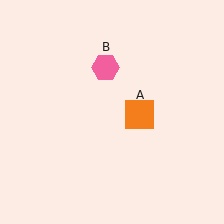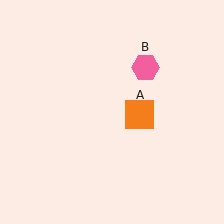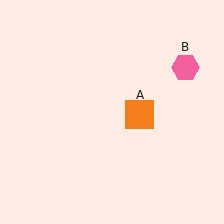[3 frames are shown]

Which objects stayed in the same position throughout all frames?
Orange square (object A) remained stationary.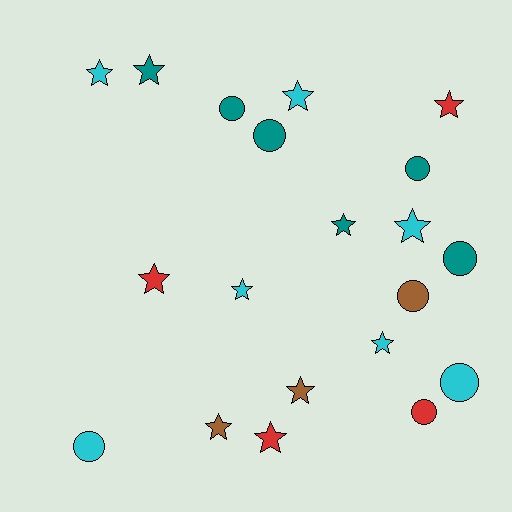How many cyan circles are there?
There are 2 cyan circles.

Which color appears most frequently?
Cyan, with 7 objects.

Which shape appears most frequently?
Star, with 12 objects.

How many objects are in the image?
There are 20 objects.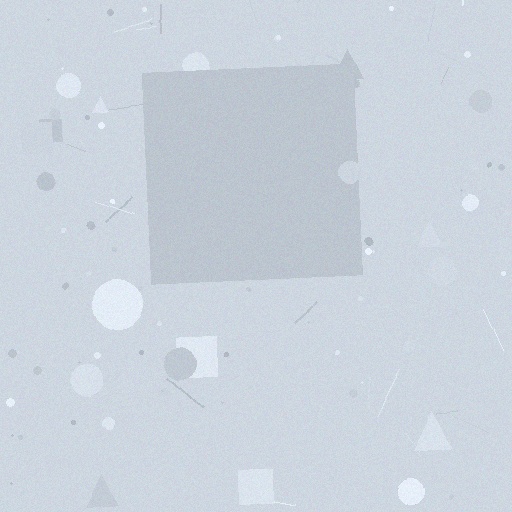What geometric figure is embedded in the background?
A square is embedded in the background.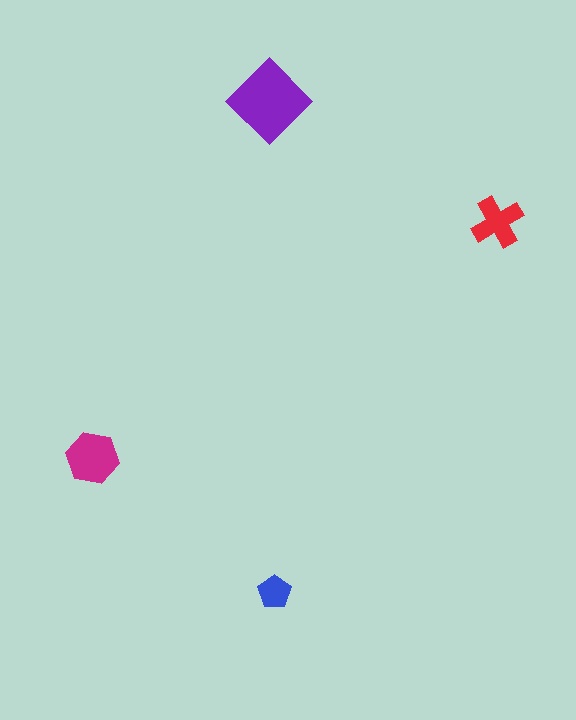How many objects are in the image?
There are 4 objects in the image.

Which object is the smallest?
The blue pentagon.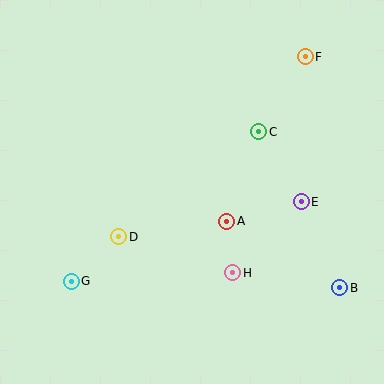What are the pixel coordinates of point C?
Point C is at (259, 132).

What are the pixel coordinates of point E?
Point E is at (301, 202).